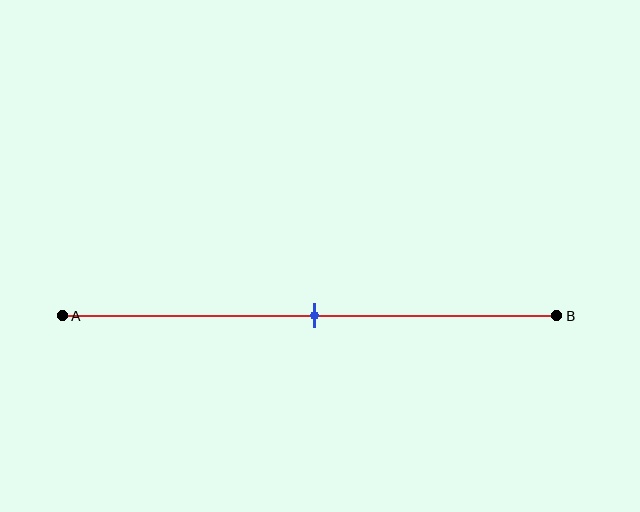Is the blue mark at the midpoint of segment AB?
Yes, the mark is approximately at the midpoint.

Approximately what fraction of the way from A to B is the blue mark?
The blue mark is approximately 50% of the way from A to B.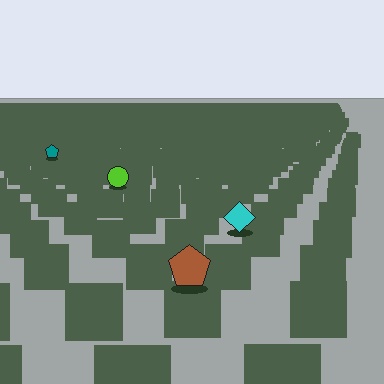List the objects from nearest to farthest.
From nearest to farthest: the brown pentagon, the cyan diamond, the lime circle, the teal pentagon.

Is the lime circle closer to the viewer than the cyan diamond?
No. The cyan diamond is closer — you can tell from the texture gradient: the ground texture is coarser near it.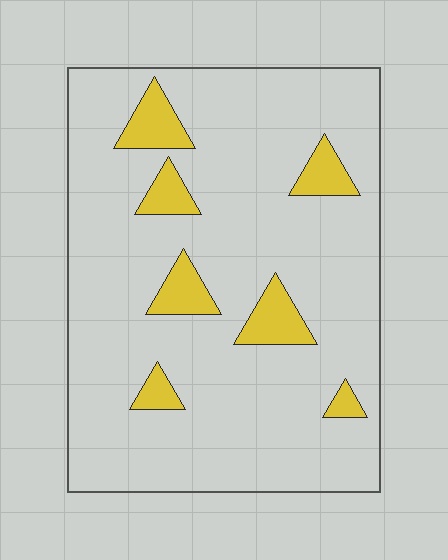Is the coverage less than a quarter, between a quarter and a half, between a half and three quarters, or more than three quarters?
Less than a quarter.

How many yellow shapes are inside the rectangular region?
7.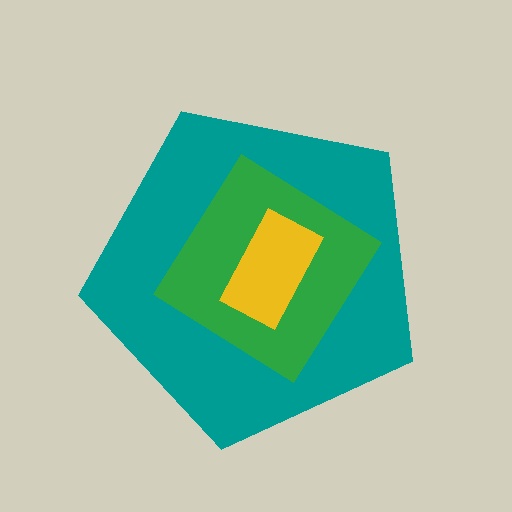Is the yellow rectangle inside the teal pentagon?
Yes.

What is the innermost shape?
The yellow rectangle.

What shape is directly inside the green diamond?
The yellow rectangle.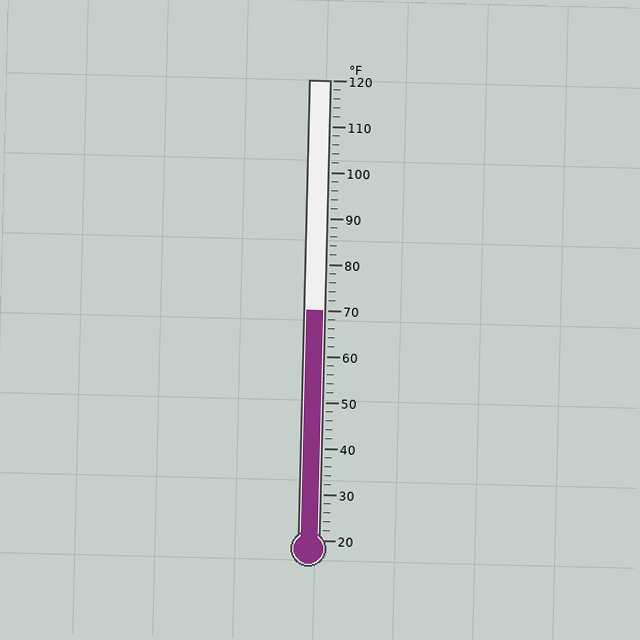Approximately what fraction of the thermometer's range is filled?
The thermometer is filled to approximately 50% of its range.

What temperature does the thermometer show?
The thermometer shows approximately 70°F.